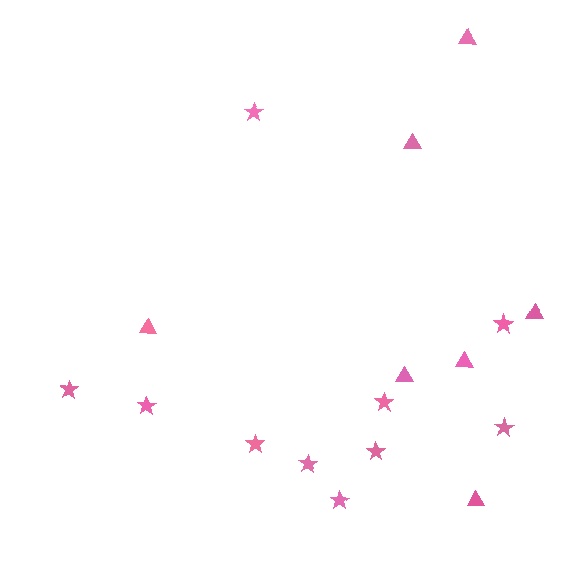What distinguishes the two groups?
There are 2 groups: one group of stars (10) and one group of triangles (7).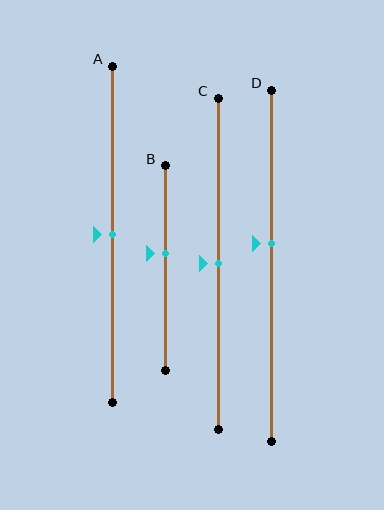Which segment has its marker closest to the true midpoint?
Segment A has its marker closest to the true midpoint.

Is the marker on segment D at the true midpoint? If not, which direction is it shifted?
No, the marker on segment D is shifted upward by about 6% of the segment length.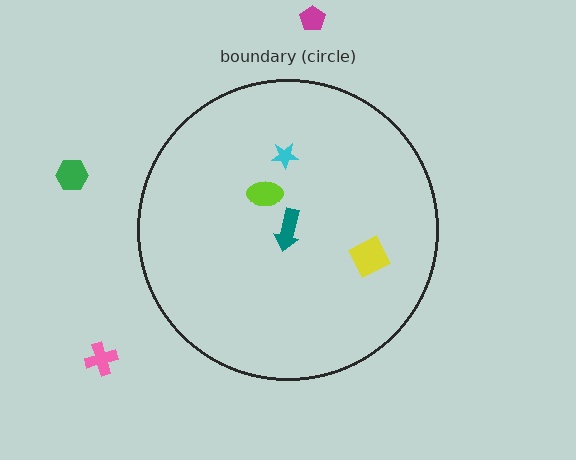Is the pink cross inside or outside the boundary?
Outside.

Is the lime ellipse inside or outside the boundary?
Inside.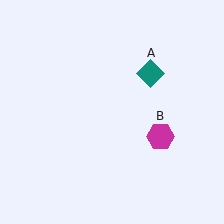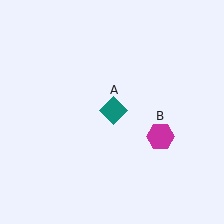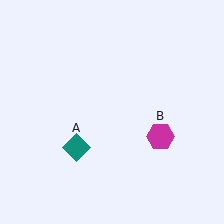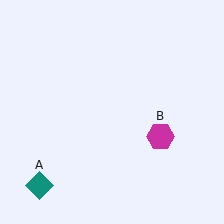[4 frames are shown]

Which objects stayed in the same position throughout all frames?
Magenta hexagon (object B) remained stationary.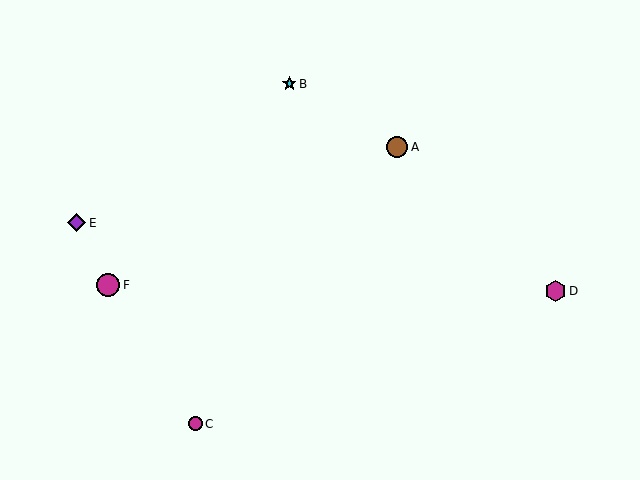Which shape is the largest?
The magenta circle (labeled F) is the largest.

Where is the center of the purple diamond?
The center of the purple diamond is at (77, 223).